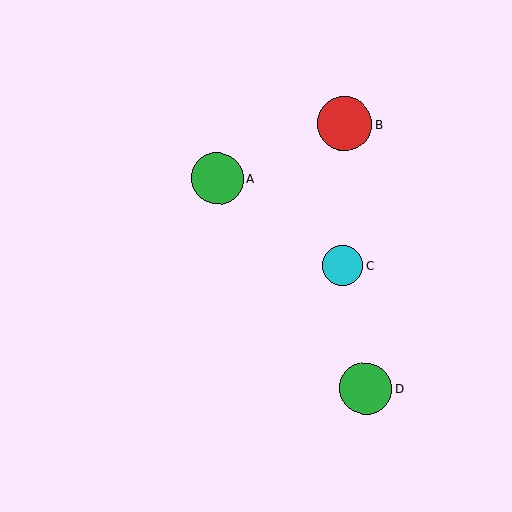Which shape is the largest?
The red circle (labeled B) is the largest.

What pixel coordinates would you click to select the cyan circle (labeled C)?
Click at (342, 265) to select the cyan circle C.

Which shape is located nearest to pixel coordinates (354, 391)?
The green circle (labeled D) at (366, 388) is nearest to that location.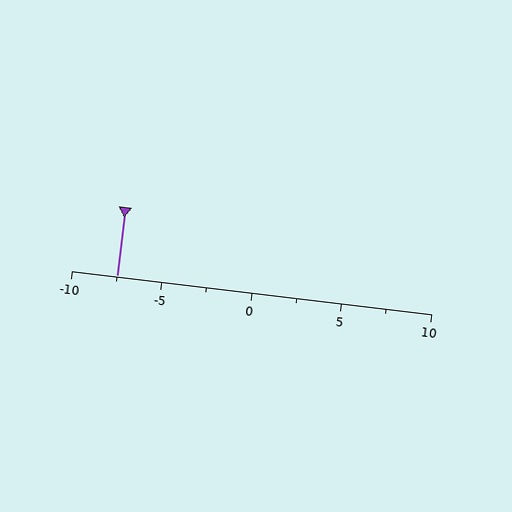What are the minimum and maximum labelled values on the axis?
The axis runs from -10 to 10.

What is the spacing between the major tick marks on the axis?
The major ticks are spaced 5 apart.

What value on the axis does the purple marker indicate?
The marker indicates approximately -7.5.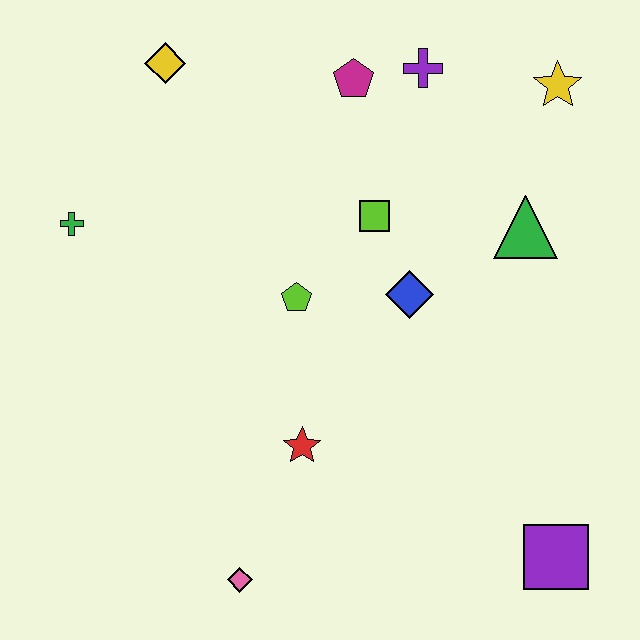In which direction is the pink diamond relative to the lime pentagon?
The pink diamond is below the lime pentagon.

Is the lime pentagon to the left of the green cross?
No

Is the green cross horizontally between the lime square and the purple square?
No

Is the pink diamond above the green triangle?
No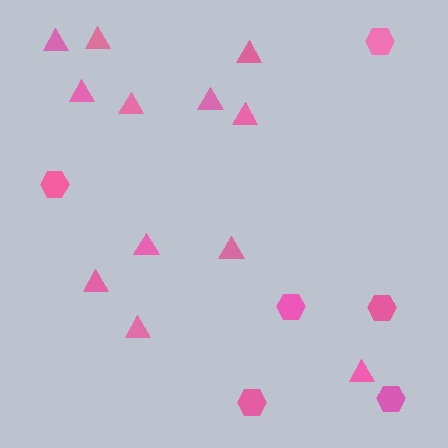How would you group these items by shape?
There are 2 groups: one group of hexagons (6) and one group of triangles (12).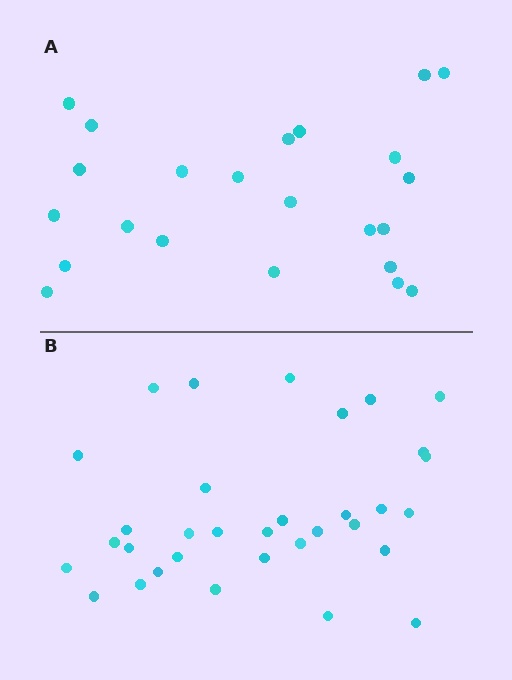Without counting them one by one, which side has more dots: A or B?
Region B (the bottom region) has more dots.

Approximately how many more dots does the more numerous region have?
Region B has roughly 10 or so more dots than region A.